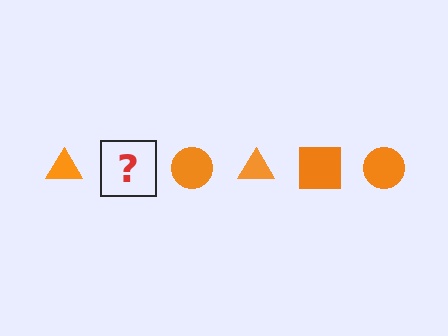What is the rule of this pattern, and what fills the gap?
The rule is that the pattern cycles through triangle, square, circle shapes in orange. The gap should be filled with an orange square.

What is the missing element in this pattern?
The missing element is an orange square.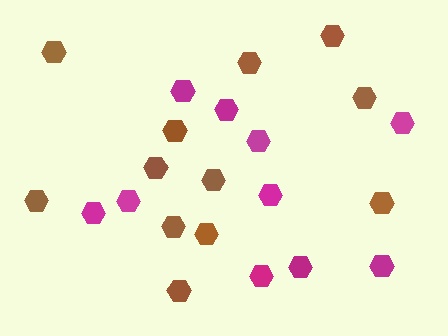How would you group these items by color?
There are 2 groups: one group of magenta hexagons (10) and one group of brown hexagons (12).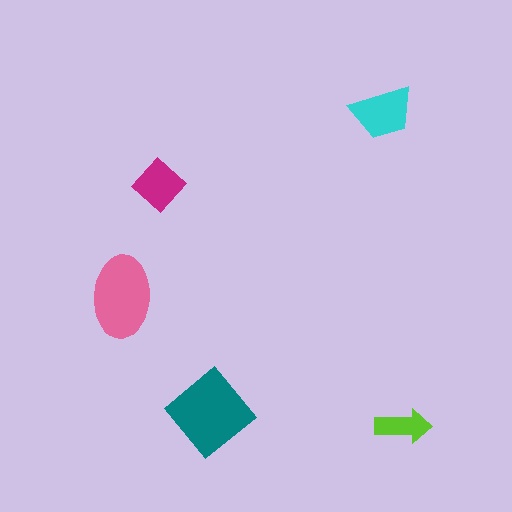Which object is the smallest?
The lime arrow.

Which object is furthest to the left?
The pink ellipse is leftmost.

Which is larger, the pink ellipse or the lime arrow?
The pink ellipse.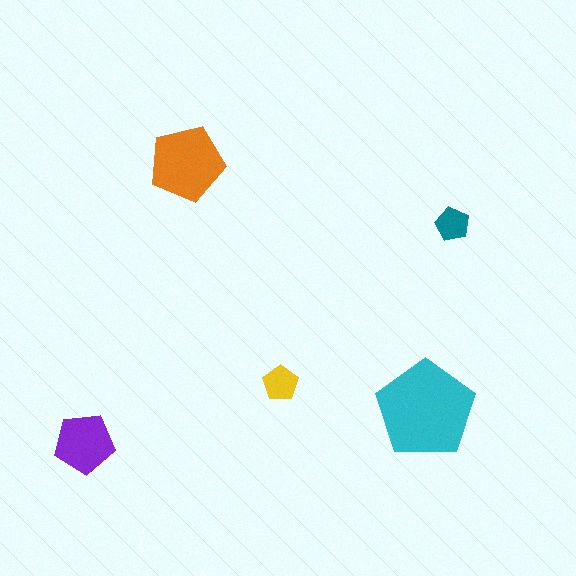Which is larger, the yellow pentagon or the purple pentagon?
The purple one.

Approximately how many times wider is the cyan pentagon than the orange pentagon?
About 1.5 times wider.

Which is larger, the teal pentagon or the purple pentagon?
The purple one.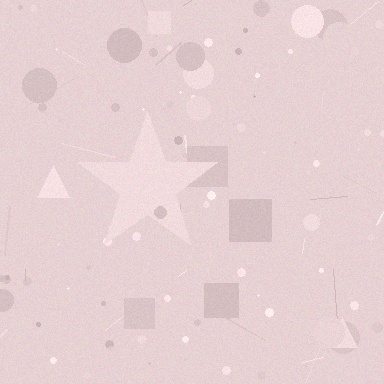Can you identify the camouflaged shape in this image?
The camouflaged shape is a star.